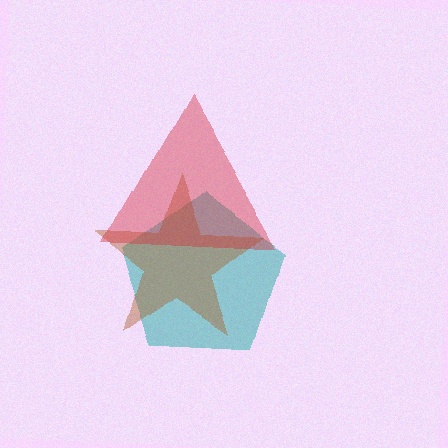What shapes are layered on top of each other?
The layered shapes are: a teal pentagon, a brown star, a red triangle.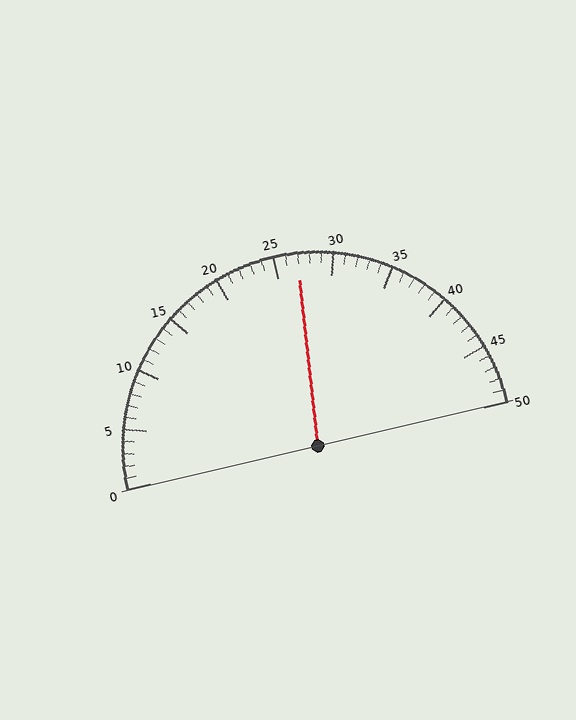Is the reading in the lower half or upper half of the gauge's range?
The reading is in the upper half of the range (0 to 50).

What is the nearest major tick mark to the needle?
The nearest major tick mark is 25.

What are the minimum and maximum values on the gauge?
The gauge ranges from 0 to 50.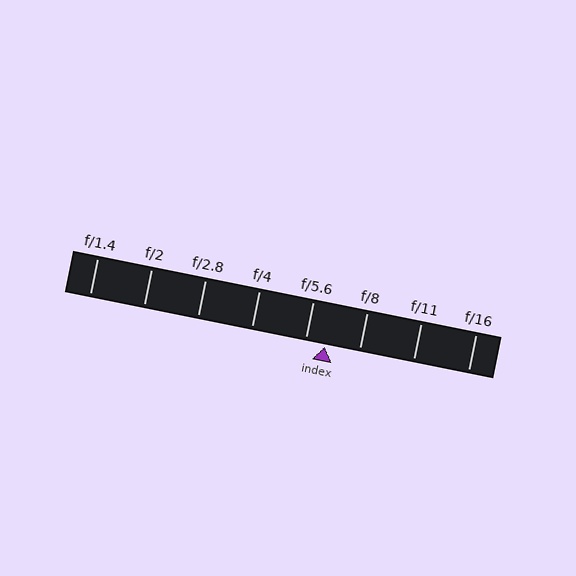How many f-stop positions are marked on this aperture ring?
There are 8 f-stop positions marked.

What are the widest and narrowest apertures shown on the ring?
The widest aperture shown is f/1.4 and the narrowest is f/16.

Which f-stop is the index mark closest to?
The index mark is closest to f/5.6.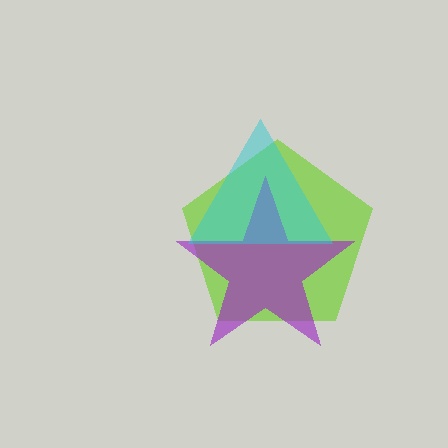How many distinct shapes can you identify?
There are 3 distinct shapes: a lime pentagon, a purple star, a cyan triangle.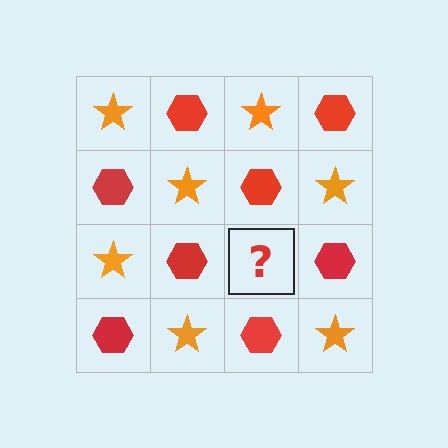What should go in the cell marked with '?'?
The missing cell should contain an orange star.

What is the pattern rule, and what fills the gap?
The rule is that it alternates orange star and red hexagon in a checkerboard pattern. The gap should be filled with an orange star.